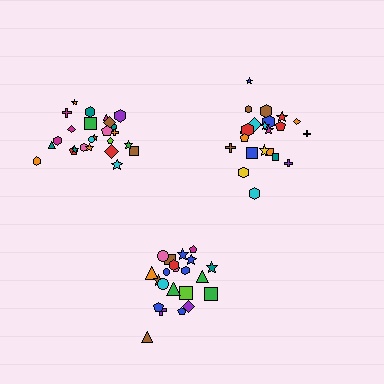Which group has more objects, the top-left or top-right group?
The top-left group.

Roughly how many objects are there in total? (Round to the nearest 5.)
Roughly 70 objects in total.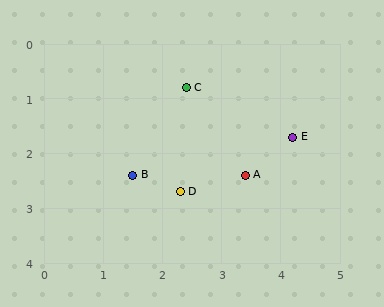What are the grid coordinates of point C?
Point C is at approximately (2.4, 0.8).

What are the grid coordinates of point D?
Point D is at approximately (2.3, 2.7).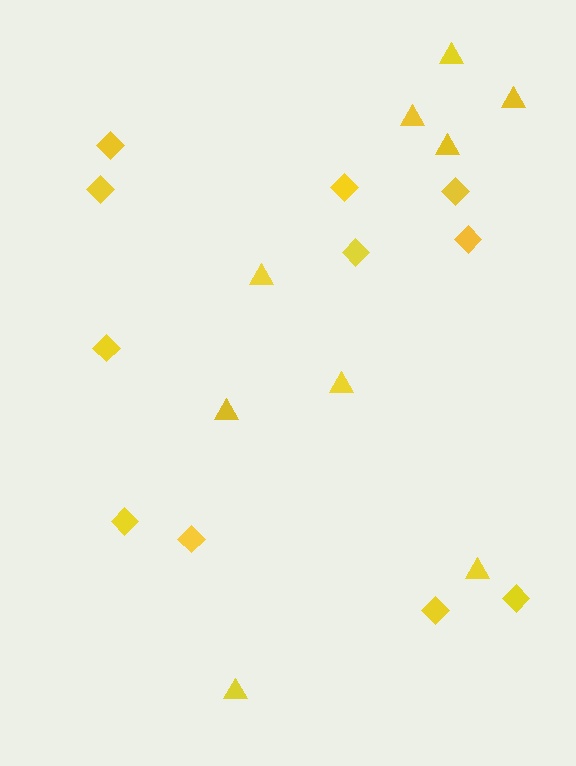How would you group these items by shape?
There are 2 groups: one group of diamonds (11) and one group of triangles (9).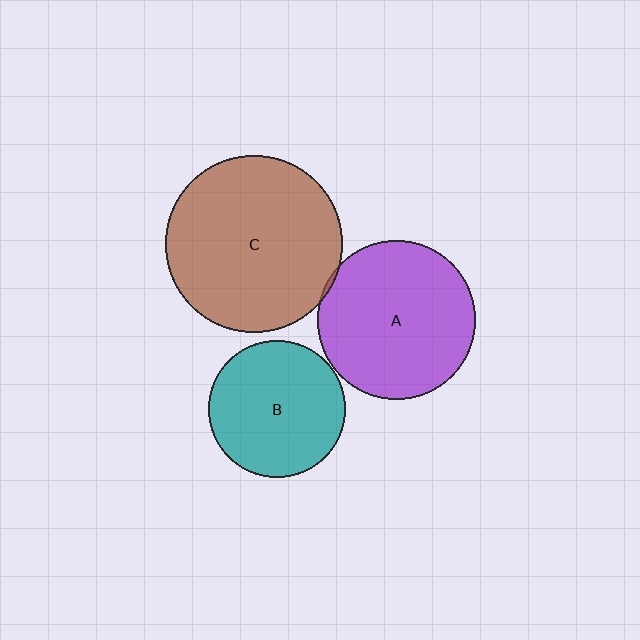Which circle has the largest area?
Circle C (brown).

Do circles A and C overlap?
Yes.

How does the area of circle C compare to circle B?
Approximately 1.7 times.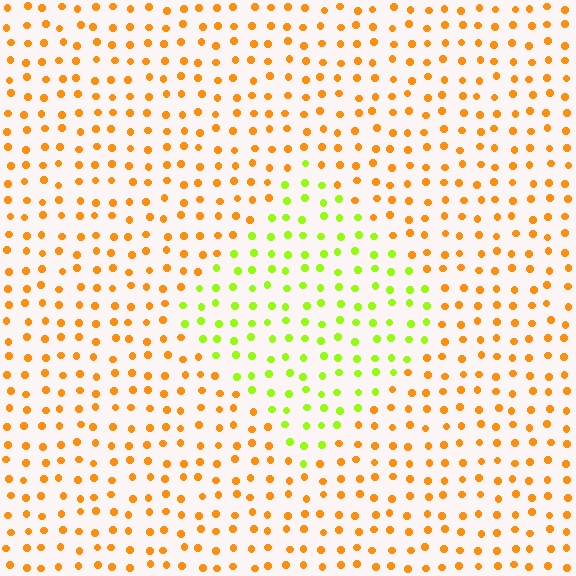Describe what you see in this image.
The image is filled with small orange elements in a uniform arrangement. A diamond-shaped region is visible where the elements are tinted to a slightly different hue, forming a subtle color boundary.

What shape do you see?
I see a diamond.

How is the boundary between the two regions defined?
The boundary is defined purely by a slight shift in hue (about 54 degrees). Spacing, size, and orientation are identical on both sides.